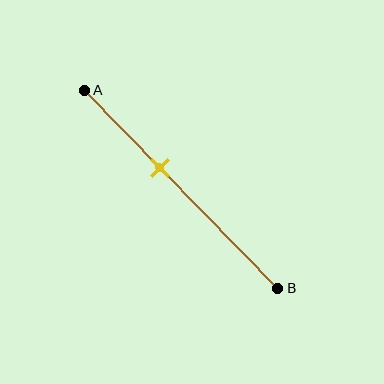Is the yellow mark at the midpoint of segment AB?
No, the mark is at about 40% from A, not at the 50% midpoint.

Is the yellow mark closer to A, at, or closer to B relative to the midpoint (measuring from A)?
The yellow mark is closer to point A than the midpoint of segment AB.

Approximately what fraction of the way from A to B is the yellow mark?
The yellow mark is approximately 40% of the way from A to B.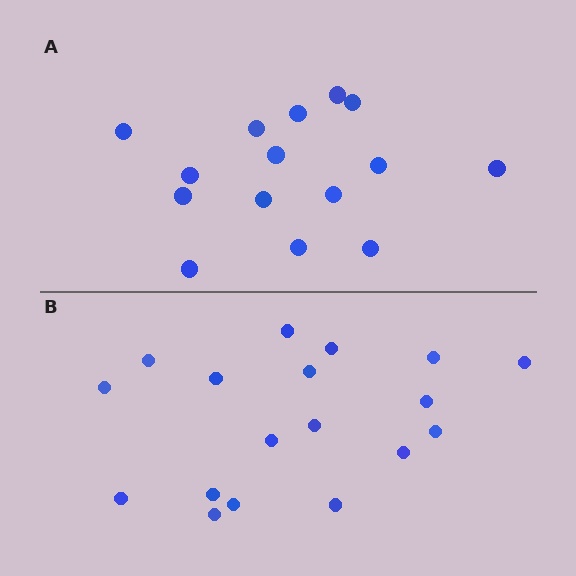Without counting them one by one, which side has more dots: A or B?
Region B (the bottom region) has more dots.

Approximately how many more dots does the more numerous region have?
Region B has just a few more — roughly 2 or 3 more dots than region A.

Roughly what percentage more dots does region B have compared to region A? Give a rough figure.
About 20% more.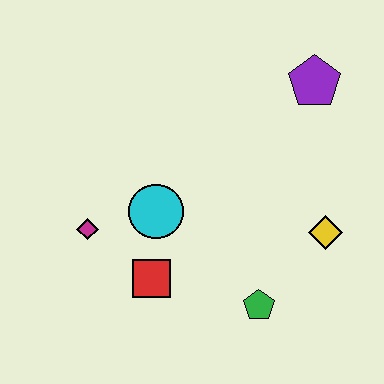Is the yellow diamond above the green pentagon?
Yes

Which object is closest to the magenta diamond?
The cyan circle is closest to the magenta diamond.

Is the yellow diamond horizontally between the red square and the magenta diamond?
No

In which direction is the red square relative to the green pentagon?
The red square is to the left of the green pentagon.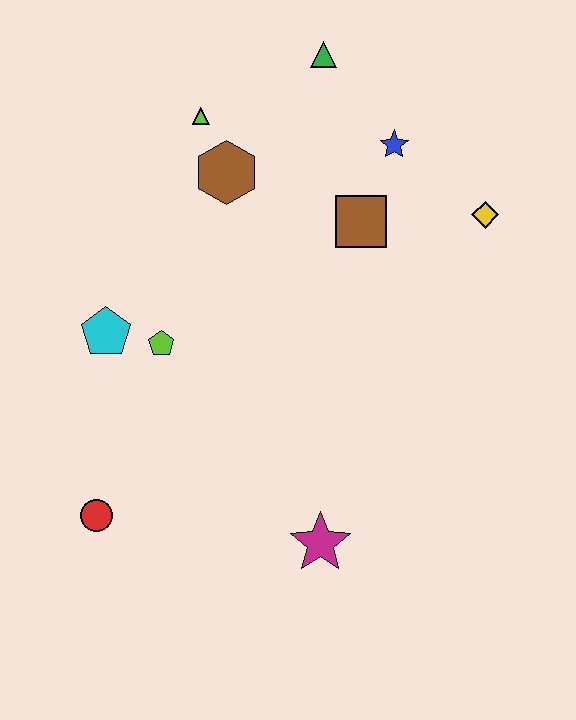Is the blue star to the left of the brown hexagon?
No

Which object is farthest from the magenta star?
The green triangle is farthest from the magenta star.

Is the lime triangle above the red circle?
Yes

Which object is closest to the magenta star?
The red circle is closest to the magenta star.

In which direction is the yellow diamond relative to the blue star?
The yellow diamond is to the right of the blue star.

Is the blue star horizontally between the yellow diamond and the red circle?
Yes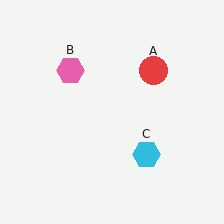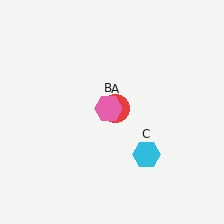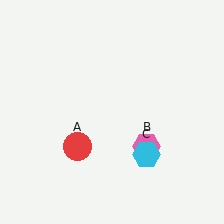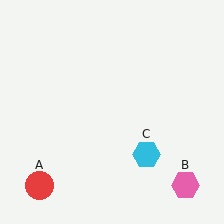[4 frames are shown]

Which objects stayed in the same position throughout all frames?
Cyan hexagon (object C) remained stationary.